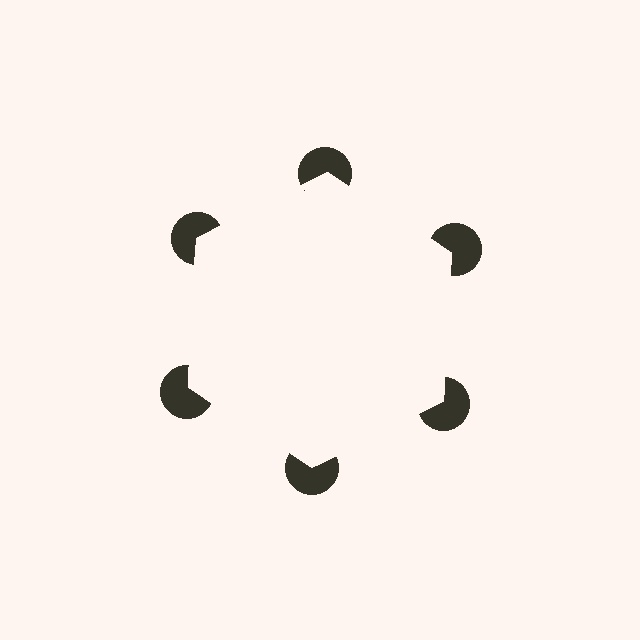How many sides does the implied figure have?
6 sides.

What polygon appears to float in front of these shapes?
An illusory hexagon — its edges are inferred from the aligned wedge cuts in the pac-man discs, not physically drawn.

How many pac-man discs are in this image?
There are 6 — one at each vertex of the illusory hexagon.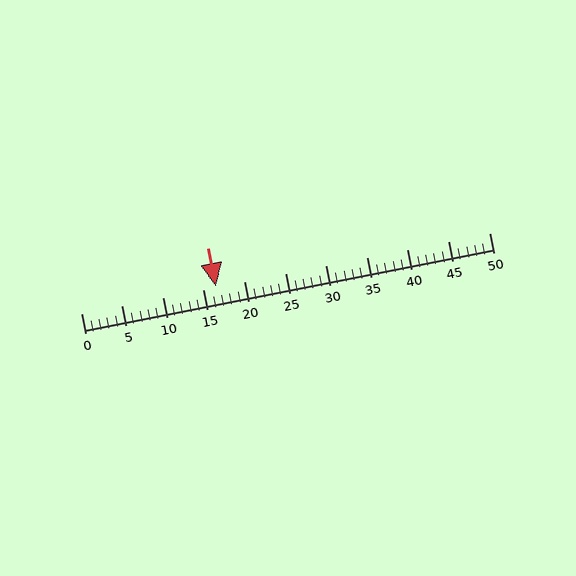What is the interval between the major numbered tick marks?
The major tick marks are spaced 5 units apart.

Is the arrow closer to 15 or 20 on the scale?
The arrow is closer to 15.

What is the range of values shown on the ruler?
The ruler shows values from 0 to 50.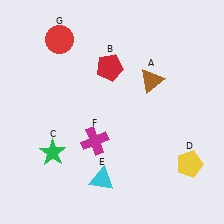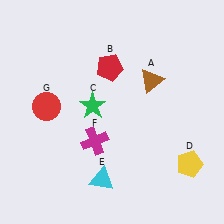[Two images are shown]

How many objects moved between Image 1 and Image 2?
2 objects moved between the two images.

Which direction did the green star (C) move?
The green star (C) moved up.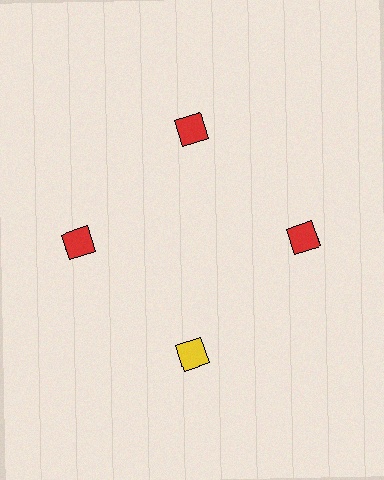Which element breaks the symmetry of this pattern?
The yellow diamond at roughly the 6 o'clock position breaks the symmetry. All other shapes are red diamonds.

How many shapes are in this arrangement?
There are 4 shapes arranged in a ring pattern.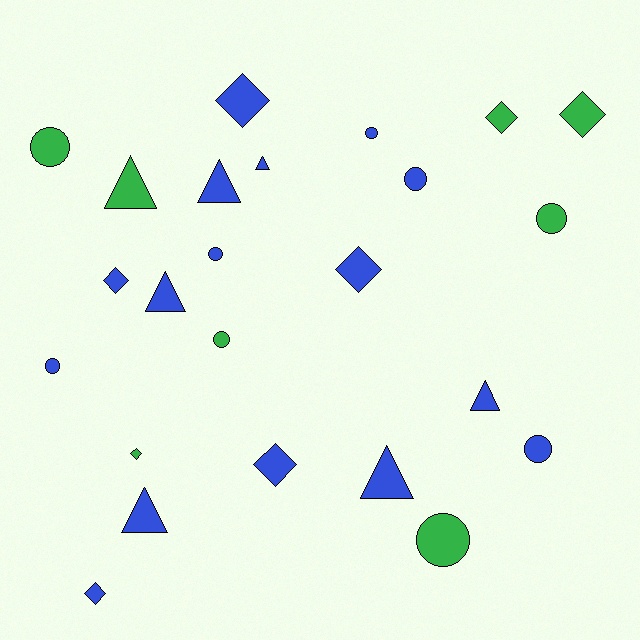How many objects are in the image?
There are 24 objects.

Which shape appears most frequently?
Circle, with 9 objects.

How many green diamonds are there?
There are 3 green diamonds.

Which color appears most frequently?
Blue, with 16 objects.